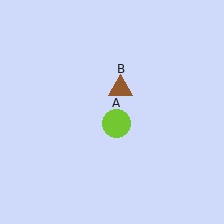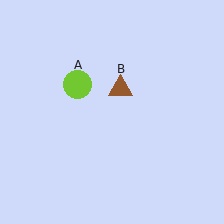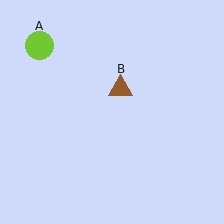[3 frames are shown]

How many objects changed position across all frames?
1 object changed position: lime circle (object A).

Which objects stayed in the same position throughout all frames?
Brown triangle (object B) remained stationary.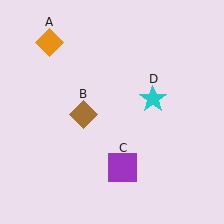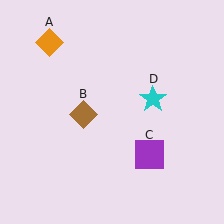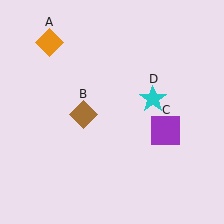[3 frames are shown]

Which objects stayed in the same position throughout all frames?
Orange diamond (object A) and brown diamond (object B) and cyan star (object D) remained stationary.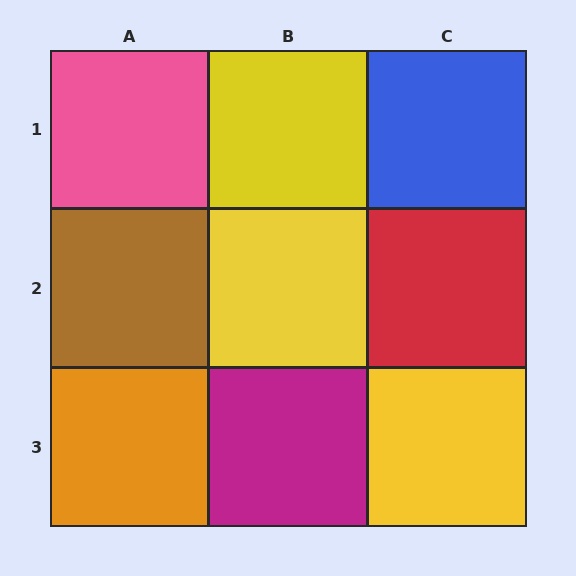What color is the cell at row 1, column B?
Yellow.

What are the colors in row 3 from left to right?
Orange, magenta, yellow.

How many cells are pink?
1 cell is pink.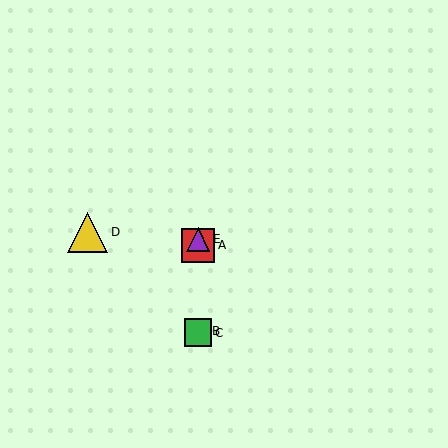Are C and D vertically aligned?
No, C is at x≈198 and D is at x≈87.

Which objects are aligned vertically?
Objects A, B, C, E are aligned vertically.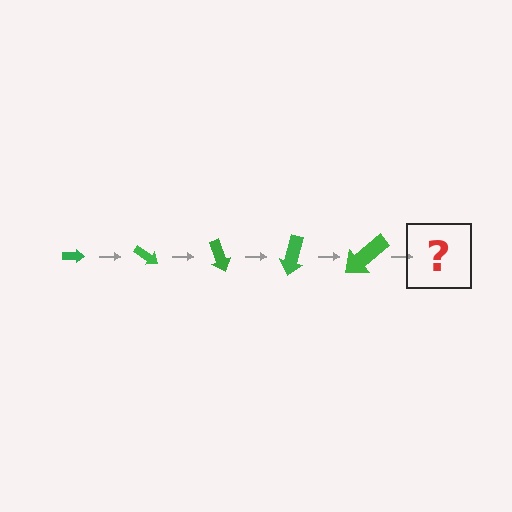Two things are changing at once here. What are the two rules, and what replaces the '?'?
The two rules are that the arrow grows larger each step and it rotates 35 degrees each step. The '?' should be an arrow, larger than the previous one and rotated 175 degrees from the start.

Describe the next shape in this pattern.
It should be an arrow, larger than the previous one and rotated 175 degrees from the start.